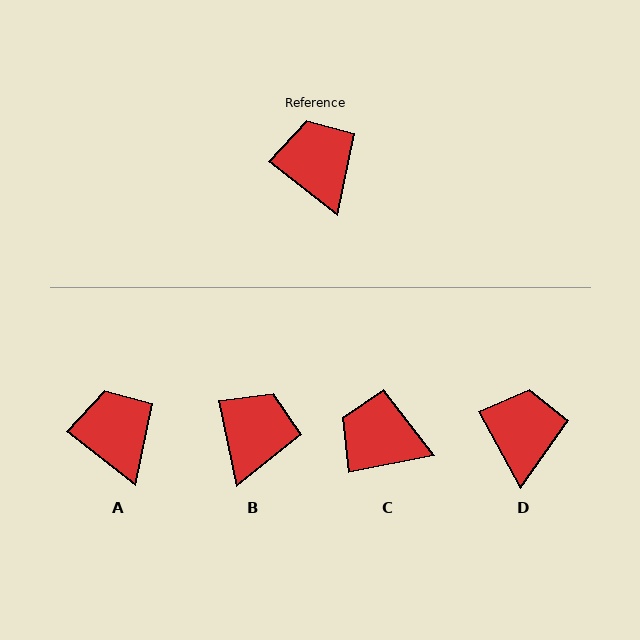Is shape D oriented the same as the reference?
No, it is off by about 24 degrees.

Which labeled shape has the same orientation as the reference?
A.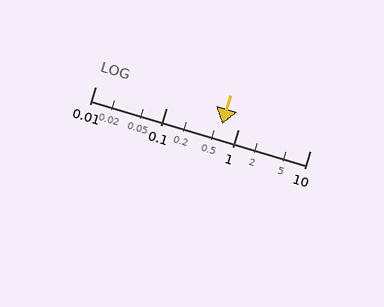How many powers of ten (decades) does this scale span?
The scale spans 3 decades, from 0.01 to 10.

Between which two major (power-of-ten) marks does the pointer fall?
The pointer is between 0.1 and 1.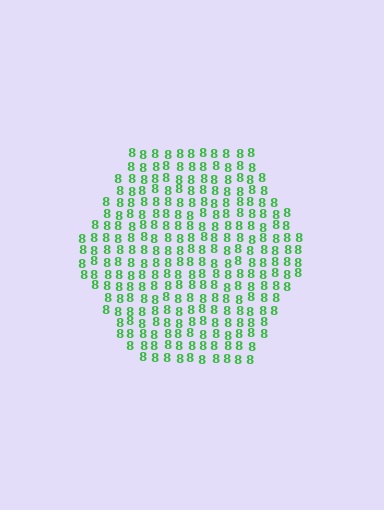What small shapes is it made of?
It is made of small digit 8's.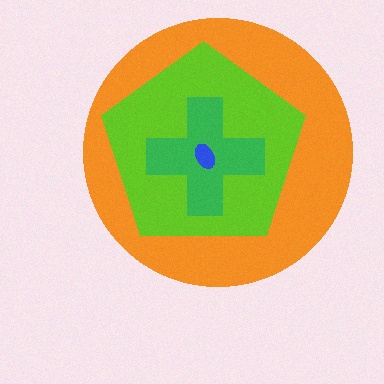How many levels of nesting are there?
4.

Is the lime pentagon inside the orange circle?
Yes.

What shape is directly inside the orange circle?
The lime pentagon.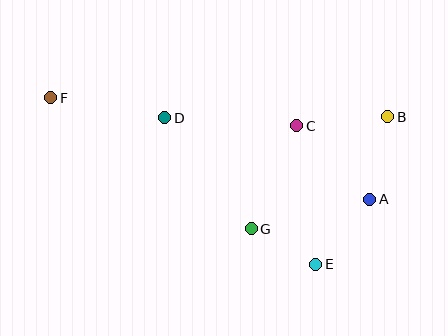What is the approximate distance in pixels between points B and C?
The distance between B and C is approximately 91 pixels.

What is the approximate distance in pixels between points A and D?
The distance between A and D is approximately 221 pixels.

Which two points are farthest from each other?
Points B and F are farthest from each other.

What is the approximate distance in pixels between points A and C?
The distance between A and C is approximately 104 pixels.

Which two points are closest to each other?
Points E and G are closest to each other.